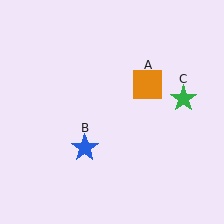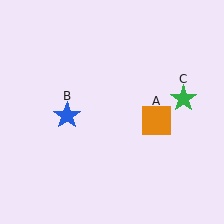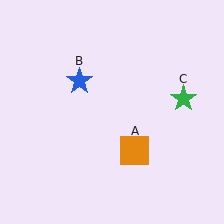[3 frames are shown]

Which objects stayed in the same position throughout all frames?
Green star (object C) remained stationary.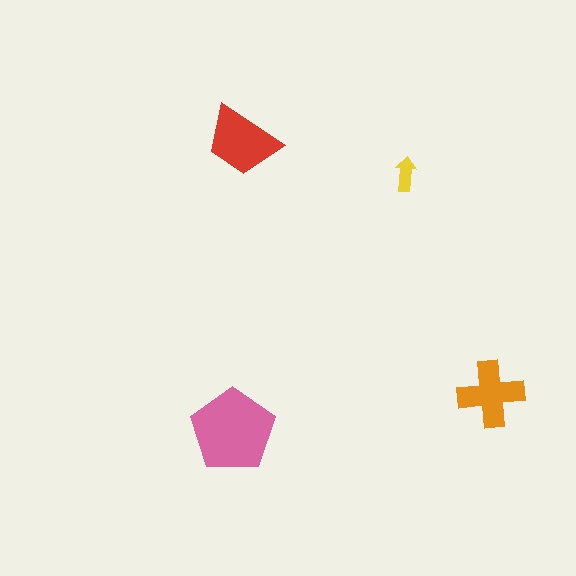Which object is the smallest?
The yellow arrow.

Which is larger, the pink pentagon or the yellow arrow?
The pink pentagon.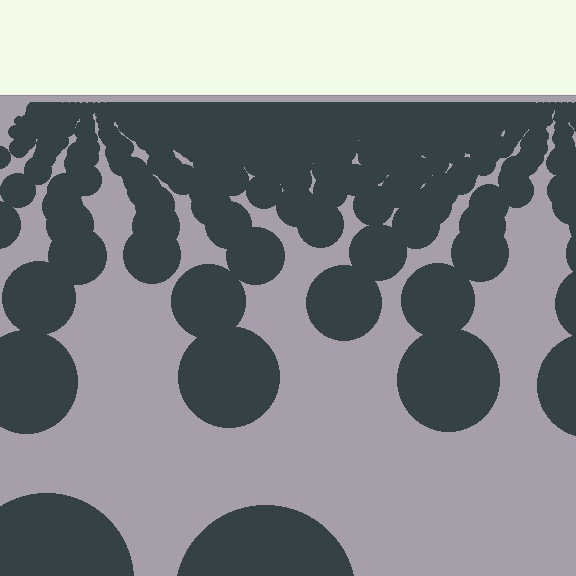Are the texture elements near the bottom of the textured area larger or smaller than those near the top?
Larger. Near the bottom, elements are closer to the viewer and appear at a bigger on-screen size.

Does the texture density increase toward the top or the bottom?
Density increases toward the top.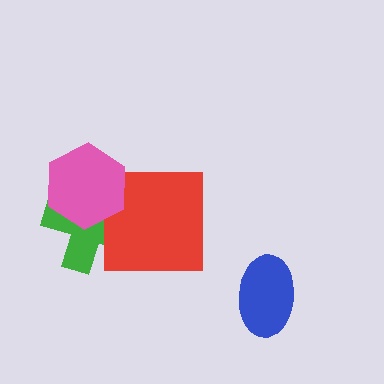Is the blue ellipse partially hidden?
No, no other shape covers it.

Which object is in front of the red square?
The pink hexagon is in front of the red square.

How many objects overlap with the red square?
2 objects overlap with the red square.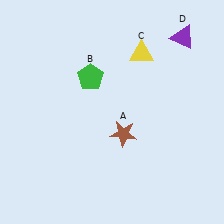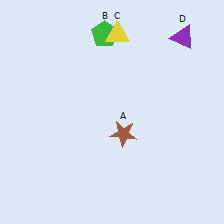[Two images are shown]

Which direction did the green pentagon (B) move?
The green pentagon (B) moved up.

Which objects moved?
The objects that moved are: the green pentagon (B), the yellow triangle (C).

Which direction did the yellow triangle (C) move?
The yellow triangle (C) moved left.